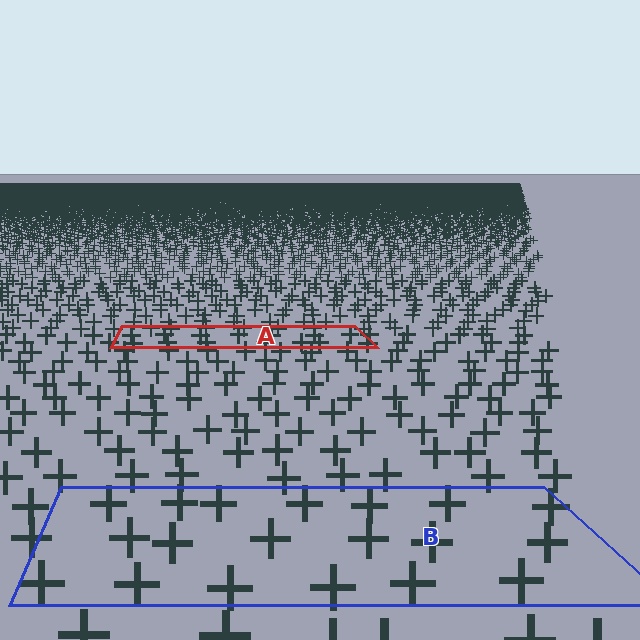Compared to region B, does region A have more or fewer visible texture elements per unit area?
Region A has more texture elements per unit area — they are packed more densely because it is farther away.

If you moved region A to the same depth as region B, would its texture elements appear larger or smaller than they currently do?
They would appear larger. At a closer depth, the same texture elements are projected at a bigger on-screen size.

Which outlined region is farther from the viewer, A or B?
Region A is farther from the viewer — the texture elements inside it appear smaller and more densely packed.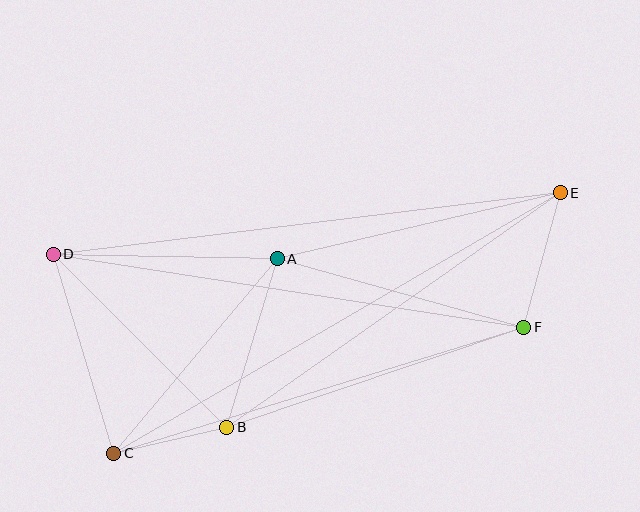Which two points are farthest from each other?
Points C and E are farthest from each other.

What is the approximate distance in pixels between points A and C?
The distance between A and C is approximately 254 pixels.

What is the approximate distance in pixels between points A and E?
The distance between A and E is approximately 291 pixels.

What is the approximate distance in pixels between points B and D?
The distance between B and D is approximately 245 pixels.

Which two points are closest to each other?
Points B and C are closest to each other.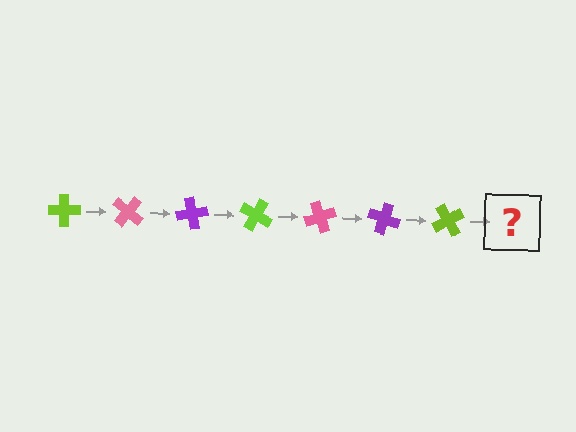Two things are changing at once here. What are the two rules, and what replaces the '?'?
The two rules are that it rotates 40 degrees each step and the color cycles through lime, pink, and purple. The '?' should be a pink cross, rotated 280 degrees from the start.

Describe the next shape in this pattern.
It should be a pink cross, rotated 280 degrees from the start.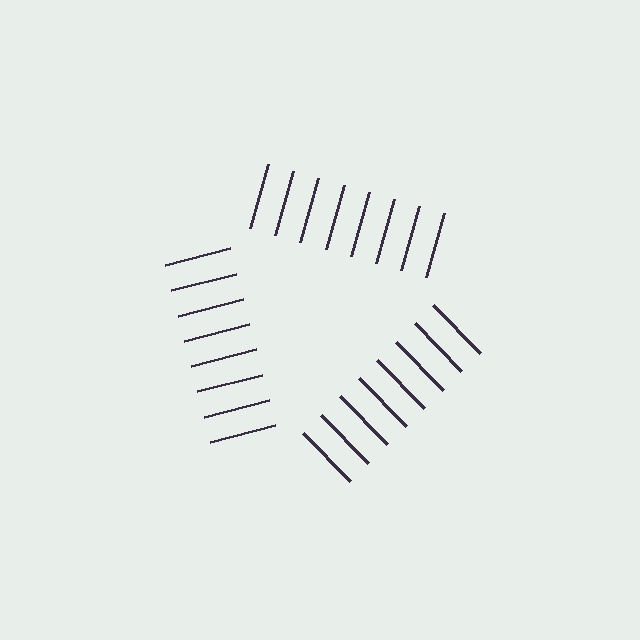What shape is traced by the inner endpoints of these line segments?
An illusory triangle — the line segments terminate on its edges but no continuous stroke is drawn.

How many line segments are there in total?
24 — 8 along each of the 3 edges.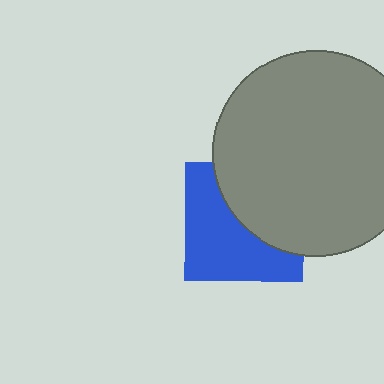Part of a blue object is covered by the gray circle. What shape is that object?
It is a square.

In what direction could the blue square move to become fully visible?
The blue square could move toward the lower-left. That would shift it out from behind the gray circle entirely.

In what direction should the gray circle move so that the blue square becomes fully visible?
The gray circle should move toward the upper-right. That is the shortest direction to clear the overlap and leave the blue square fully visible.